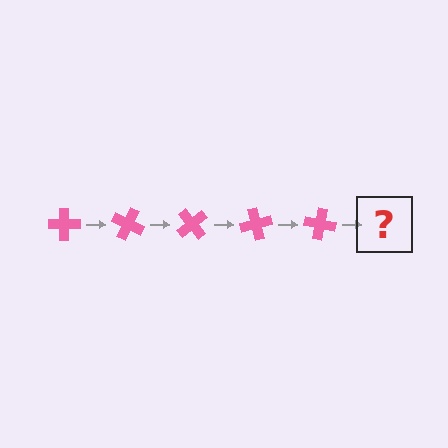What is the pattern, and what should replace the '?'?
The pattern is that the cross rotates 25 degrees each step. The '?' should be a pink cross rotated 125 degrees.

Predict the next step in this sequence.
The next step is a pink cross rotated 125 degrees.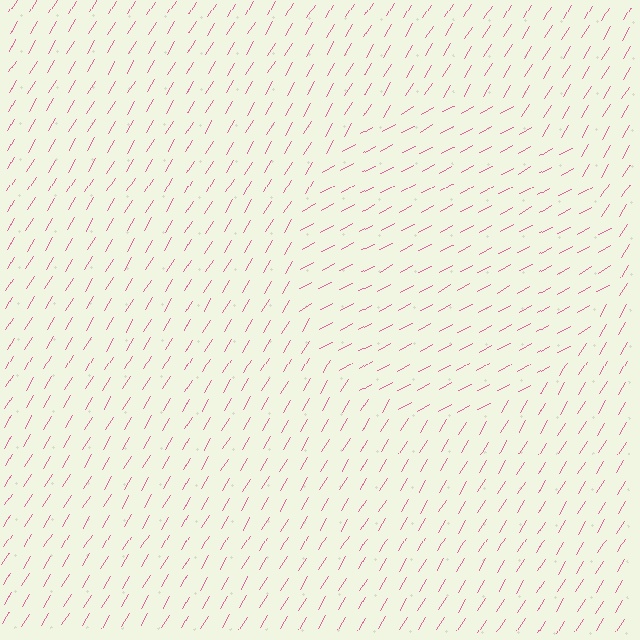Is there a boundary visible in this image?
Yes, there is a texture boundary formed by a change in line orientation.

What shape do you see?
I see a circle.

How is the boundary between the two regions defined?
The boundary is defined purely by a change in line orientation (approximately 30 degrees difference). All lines are the same color and thickness.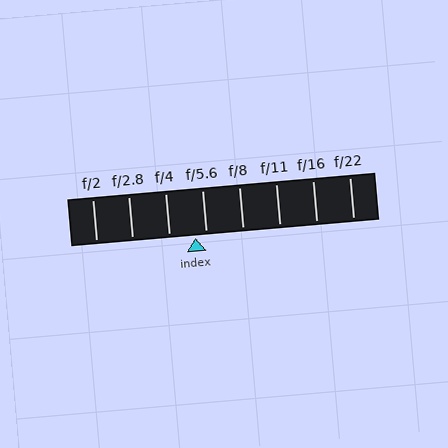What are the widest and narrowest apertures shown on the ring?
The widest aperture shown is f/2 and the narrowest is f/22.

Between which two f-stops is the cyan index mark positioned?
The index mark is between f/4 and f/5.6.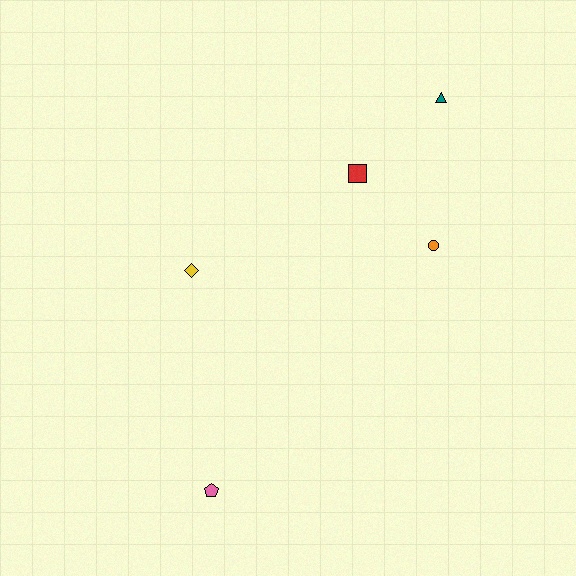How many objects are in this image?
There are 5 objects.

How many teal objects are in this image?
There is 1 teal object.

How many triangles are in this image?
There is 1 triangle.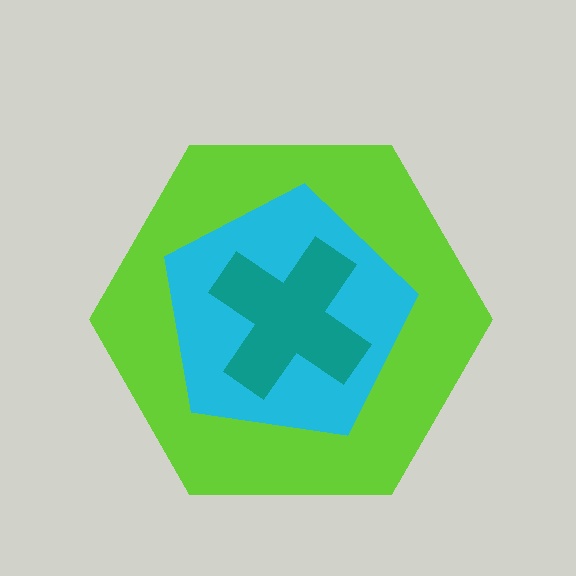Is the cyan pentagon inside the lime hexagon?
Yes.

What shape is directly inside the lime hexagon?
The cyan pentagon.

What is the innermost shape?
The teal cross.